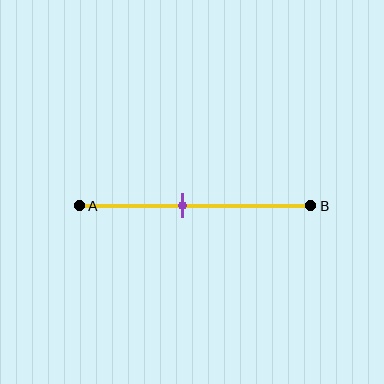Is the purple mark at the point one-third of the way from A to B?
No, the mark is at about 45% from A, not at the 33% one-third point.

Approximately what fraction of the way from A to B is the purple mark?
The purple mark is approximately 45% of the way from A to B.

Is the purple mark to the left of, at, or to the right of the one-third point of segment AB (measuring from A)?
The purple mark is to the right of the one-third point of segment AB.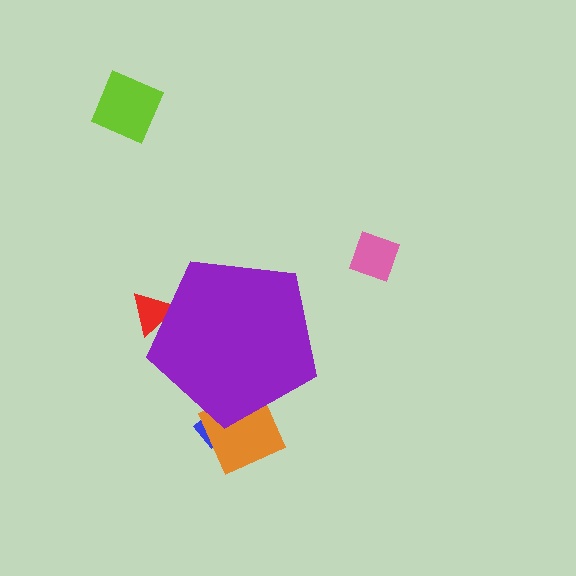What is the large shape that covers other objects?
A purple pentagon.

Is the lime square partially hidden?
No, the lime square is fully visible.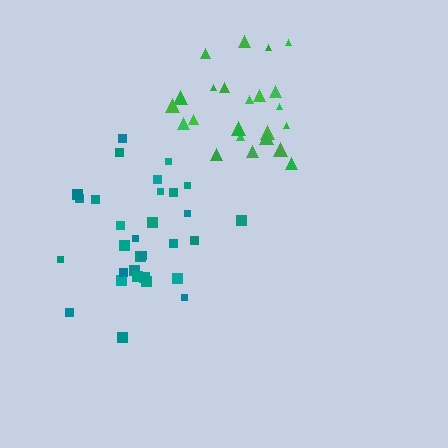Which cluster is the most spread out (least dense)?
Teal.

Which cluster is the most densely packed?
Green.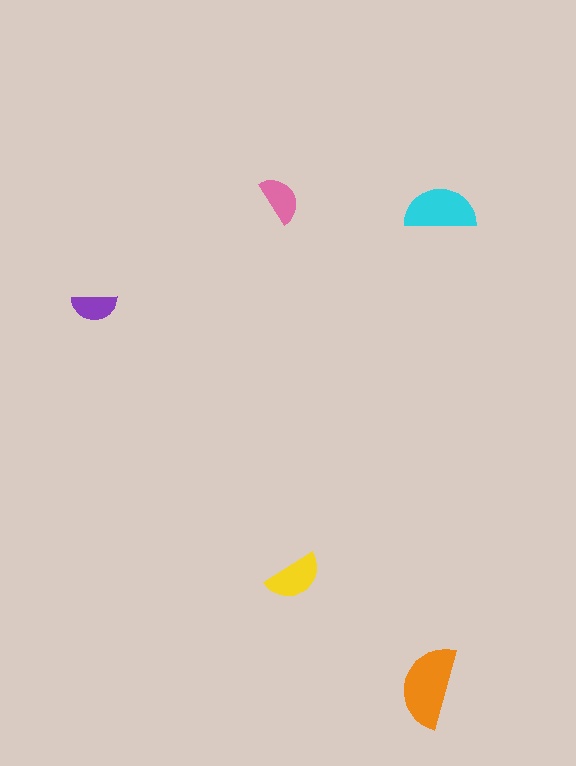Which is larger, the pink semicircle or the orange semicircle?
The orange one.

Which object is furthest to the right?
The cyan semicircle is rightmost.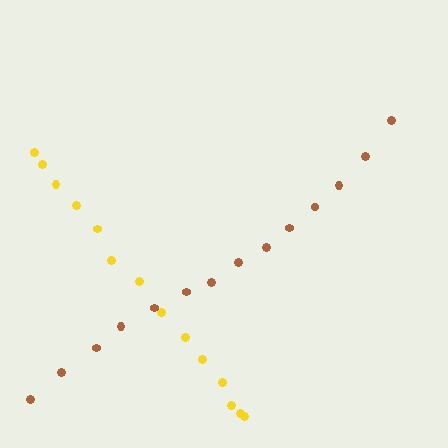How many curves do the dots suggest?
There are 2 distinct paths.